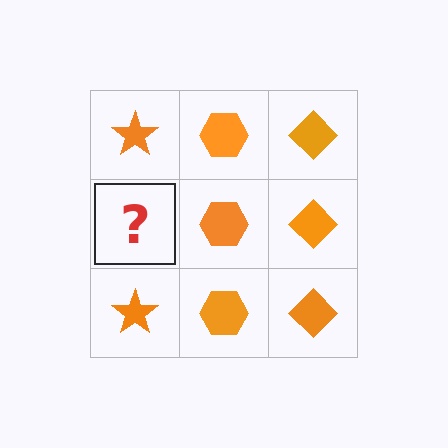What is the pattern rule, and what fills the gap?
The rule is that each column has a consistent shape. The gap should be filled with an orange star.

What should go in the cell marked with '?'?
The missing cell should contain an orange star.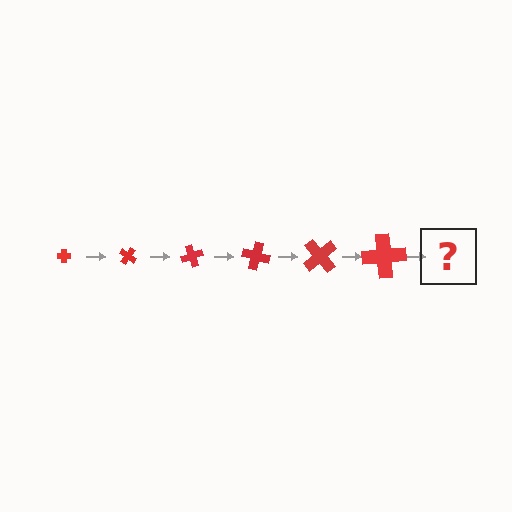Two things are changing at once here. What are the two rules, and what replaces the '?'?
The two rules are that the cross grows larger each step and it rotates 35 degrees each step. The '?' should be a cross, larger than the previous one and rotated 210 degrees from the start.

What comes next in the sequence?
The next element should be a cross, larger than the previous one and rotated 210 degrees from the start.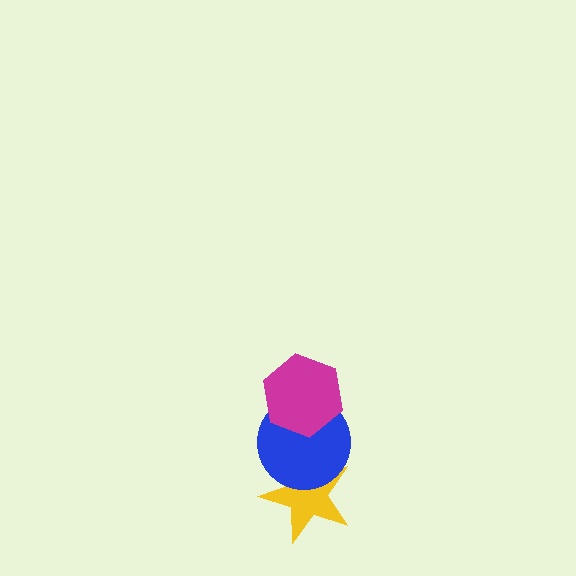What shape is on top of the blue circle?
The magenta hexagon is on top of the blue circle.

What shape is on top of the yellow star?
The blue circle is on top of the yellow star.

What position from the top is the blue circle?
The blue circle is 2nd from the top.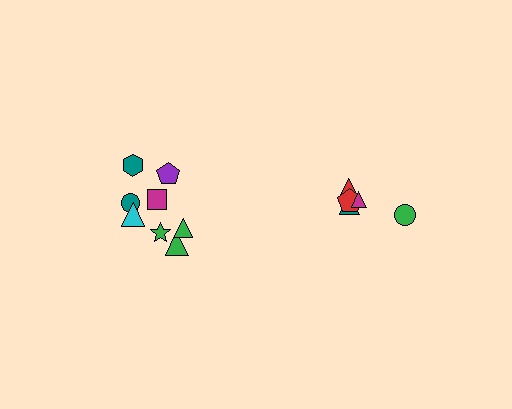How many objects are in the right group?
There are 5 objects.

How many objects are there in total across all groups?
There are 13 objects.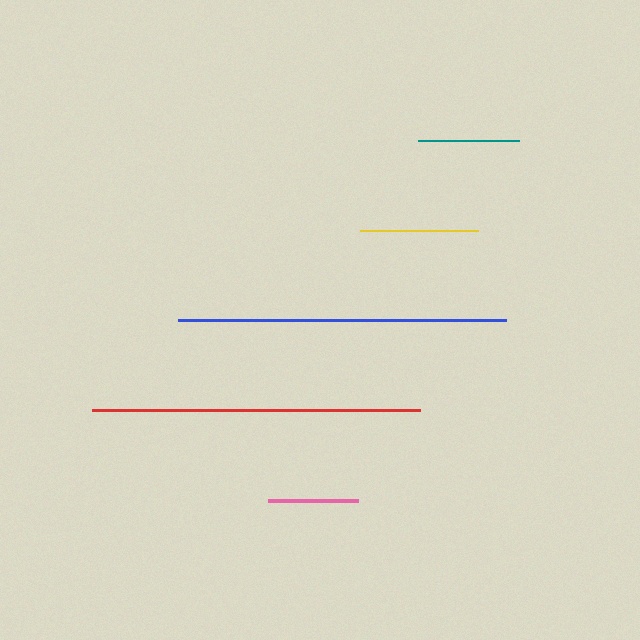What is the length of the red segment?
The red segment is approximately 327 pixels long.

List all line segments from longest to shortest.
From longest to shortest: blue, red, yellow, teal, pink.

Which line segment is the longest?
The blue line is the longest at approximately 328 pixels.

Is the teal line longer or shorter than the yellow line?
The yellow line is longer than the teal line.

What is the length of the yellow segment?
The yellow segment is approximately 118 pixels long.